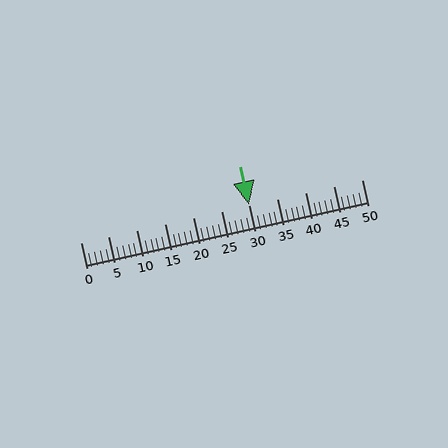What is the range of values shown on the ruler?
The ruler shows values from 0 to 50.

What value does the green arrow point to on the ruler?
The green arrow points to approximately 30.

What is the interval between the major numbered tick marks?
The major tick marks are spaced 5 units apart.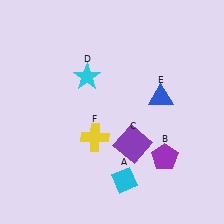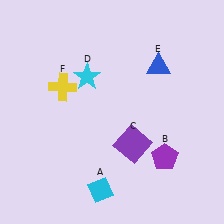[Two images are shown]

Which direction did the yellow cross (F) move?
The yellow cross (F) moved up.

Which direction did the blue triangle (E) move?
The blue triangle (E) moved up.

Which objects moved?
The objects that moved are: the cyan diamond (A), the blue triangle (E), the yellow cross (F).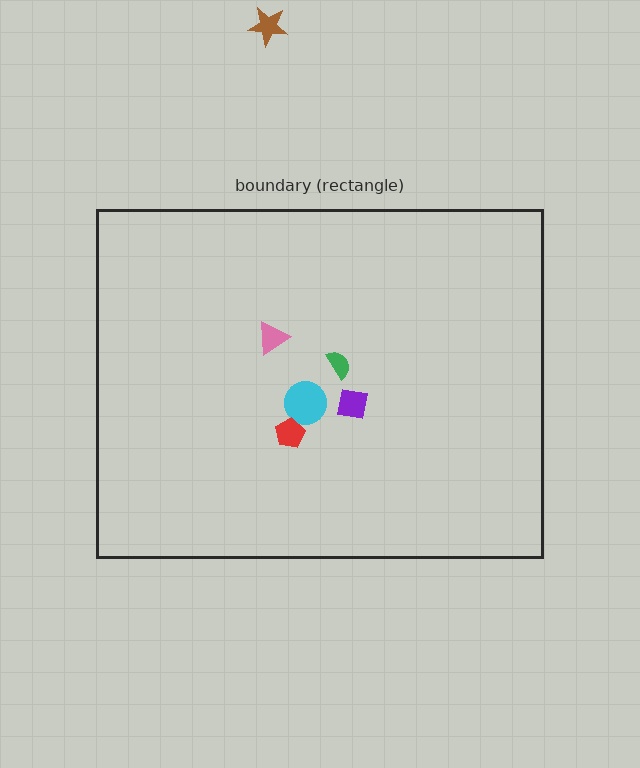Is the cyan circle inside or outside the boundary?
Inside.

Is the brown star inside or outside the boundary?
Outside.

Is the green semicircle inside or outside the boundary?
Inside.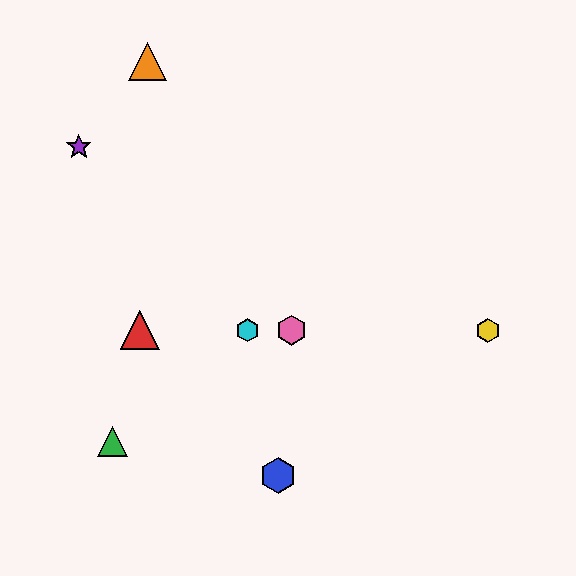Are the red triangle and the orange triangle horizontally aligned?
No, the red triangle is at y≈330 and the orange triangle is at y≈61.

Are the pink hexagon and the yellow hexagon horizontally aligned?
Yes, both are at y≈330.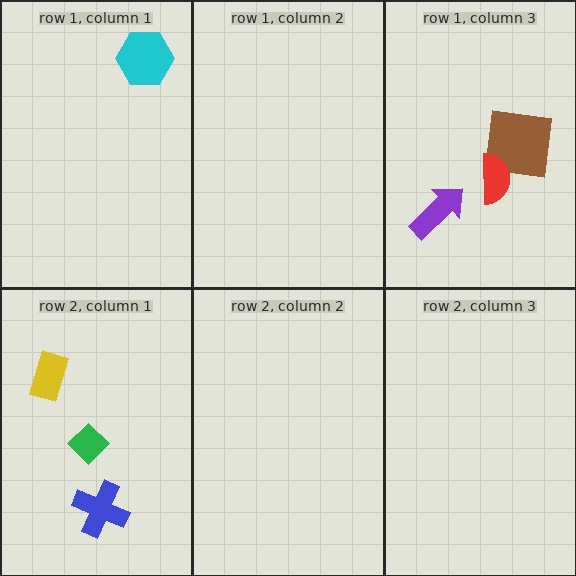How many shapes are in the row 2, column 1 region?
3.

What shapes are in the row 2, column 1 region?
The blue cross, the yellow rectangle, the green diamond.